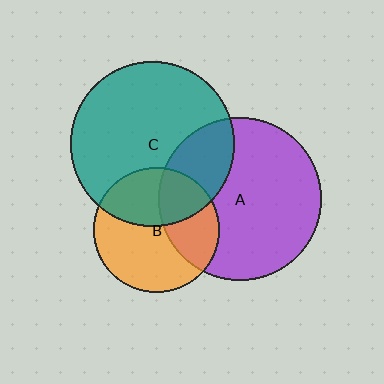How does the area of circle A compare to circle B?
Approximately 1.7 times.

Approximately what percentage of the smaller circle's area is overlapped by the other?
Approximately 40%.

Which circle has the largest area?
Circle C (teal).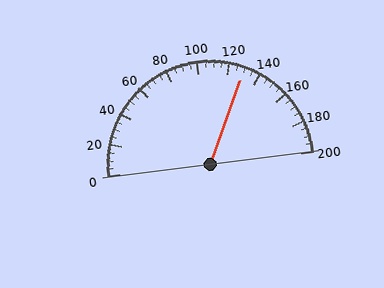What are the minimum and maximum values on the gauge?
The gauge ranges from 0 to 200.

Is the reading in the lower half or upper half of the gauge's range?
The reading is in the upper half of the range (0 to 200).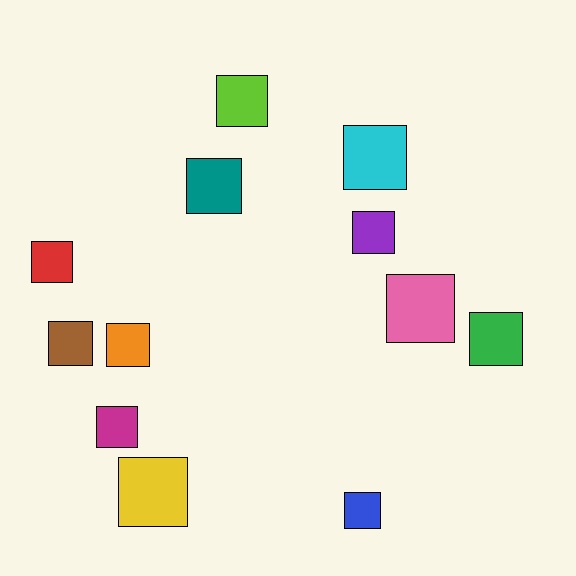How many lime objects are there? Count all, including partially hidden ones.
There is 1 lime object.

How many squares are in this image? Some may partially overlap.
There are 12 squares.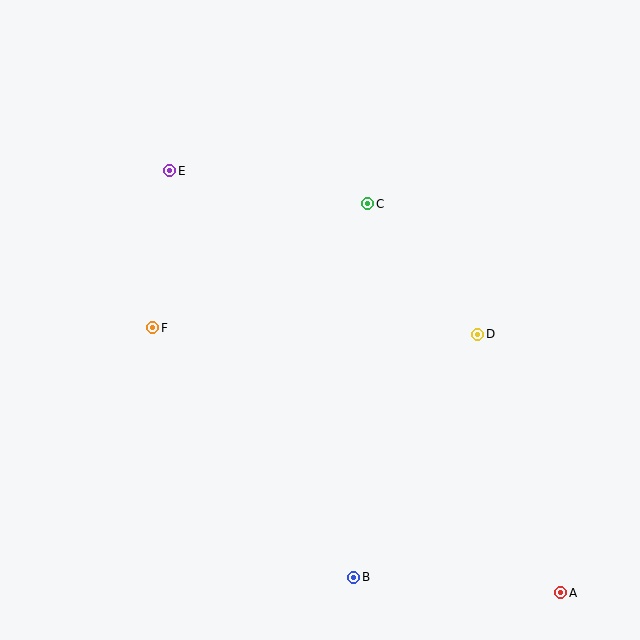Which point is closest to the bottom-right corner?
Point A is closest to the bottom-right corner.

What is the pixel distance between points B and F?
The distance between B and F is 320 pixels.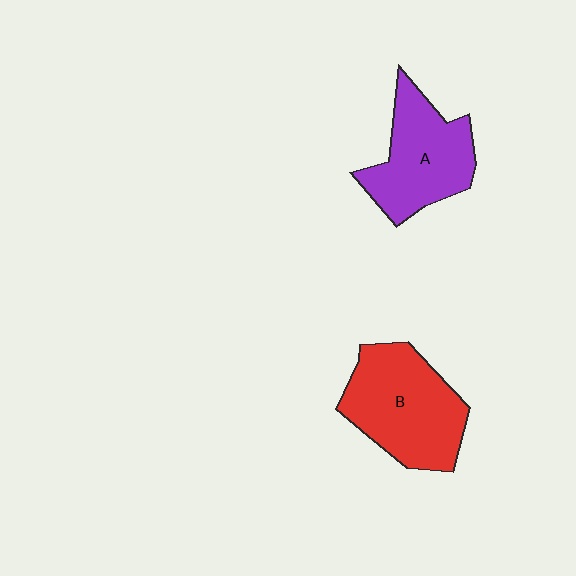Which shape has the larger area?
Shape B (red).